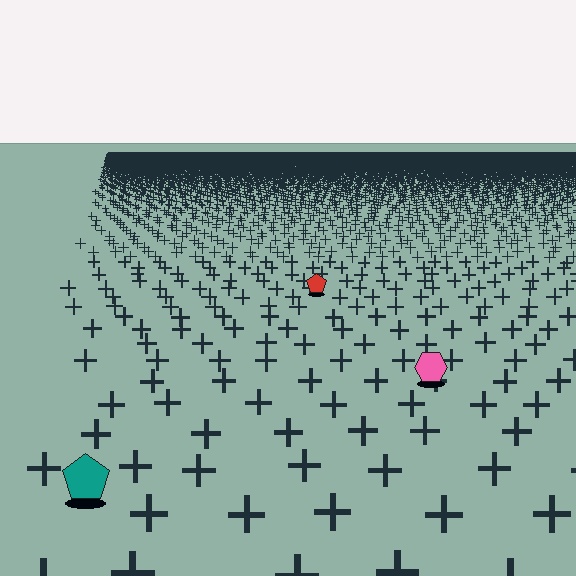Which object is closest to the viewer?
The teal pentagon is closest. The texture marks near it are larger and more spread out.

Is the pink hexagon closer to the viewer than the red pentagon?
Yes. The pink hexagon is closer — you can tell from the texture gradient: the ground texture is coarser near it.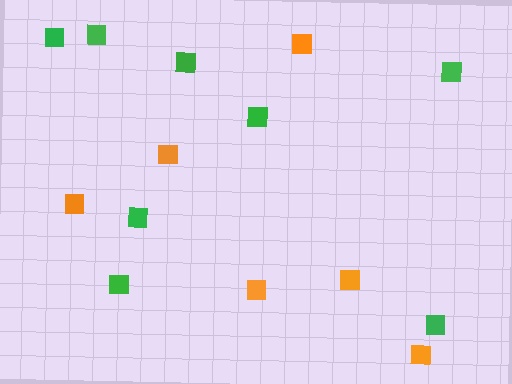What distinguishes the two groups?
There are 2 groups: one group of orange squares (6) and one group of green squares (8).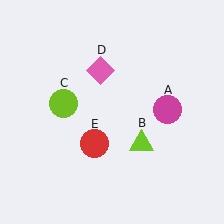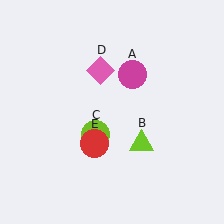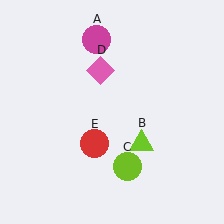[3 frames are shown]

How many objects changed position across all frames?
2 objects changed position: magenta circle (object A), lime circle (object C).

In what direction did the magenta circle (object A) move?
The magenta circle (object A) moved up and to the left.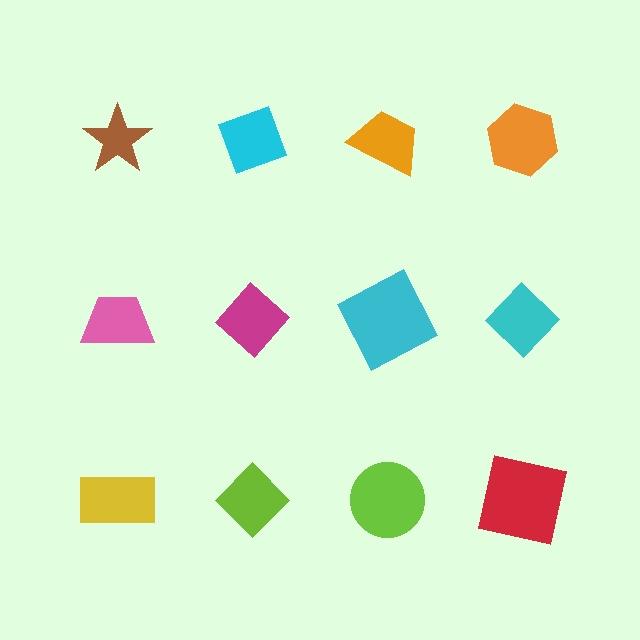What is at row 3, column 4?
A red square.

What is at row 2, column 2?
A magenta diamond.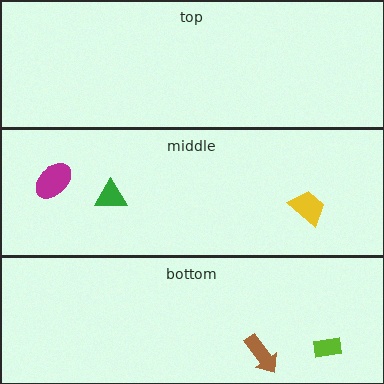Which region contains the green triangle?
The middle region.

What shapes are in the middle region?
The yellow trapezoid, the green triangle, the magenta ellipse.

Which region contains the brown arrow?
The bottom region.